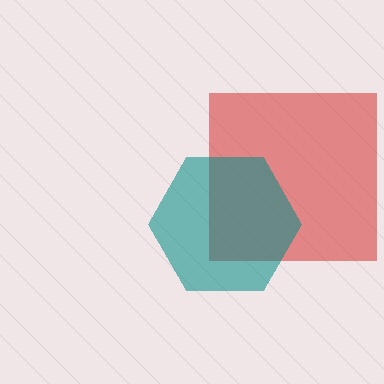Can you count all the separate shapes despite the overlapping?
Yes, there are 2 separate shapes.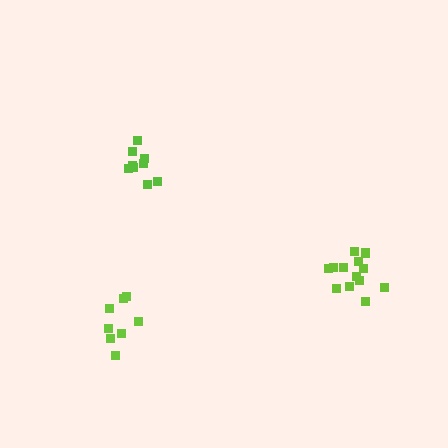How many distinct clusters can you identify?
There are 3 distinct clusters.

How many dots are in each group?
Group 1: 13 dots, Group 2: 9 dots, Group 3: 8 dots (30 total).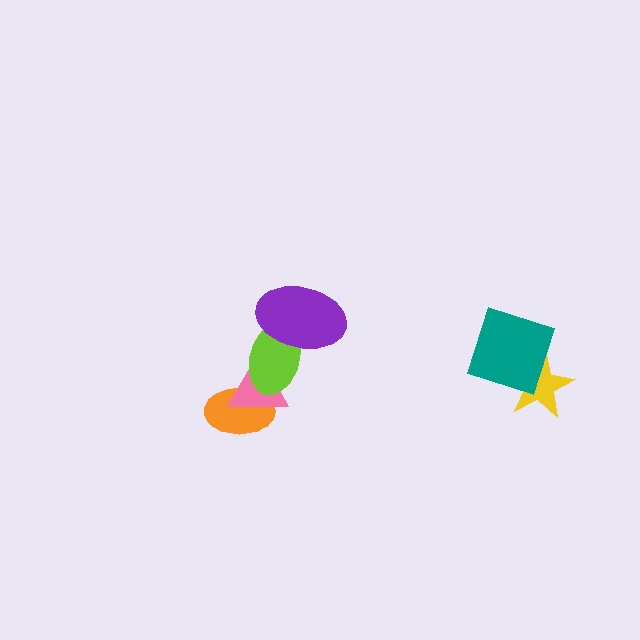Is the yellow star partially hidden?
Yes, it is partially covered by another shape.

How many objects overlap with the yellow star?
1 object overlaps with the yellow star.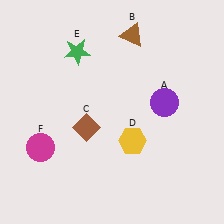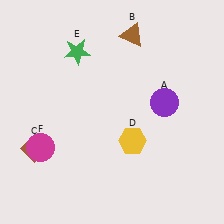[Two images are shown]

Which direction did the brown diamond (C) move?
The brown diamond (C) moved left.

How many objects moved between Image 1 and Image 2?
1 object moved between the two images.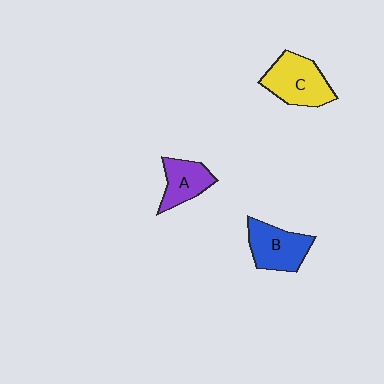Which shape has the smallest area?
Shape A (purple).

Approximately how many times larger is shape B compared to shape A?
Approximately 1.3 times.